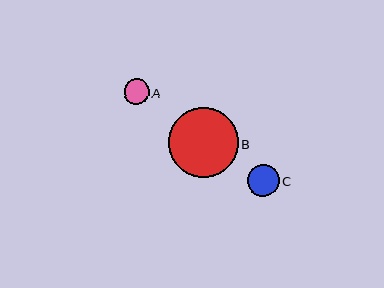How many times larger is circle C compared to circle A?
Circle C is approximately 1.3 times the size of circle A.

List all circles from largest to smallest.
From largest to smallest: B, C, A.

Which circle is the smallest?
Circle A is the smallest with a size of approximately 25 pixels.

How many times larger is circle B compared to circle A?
Circle B is approximately 2.8 times the size of circle A.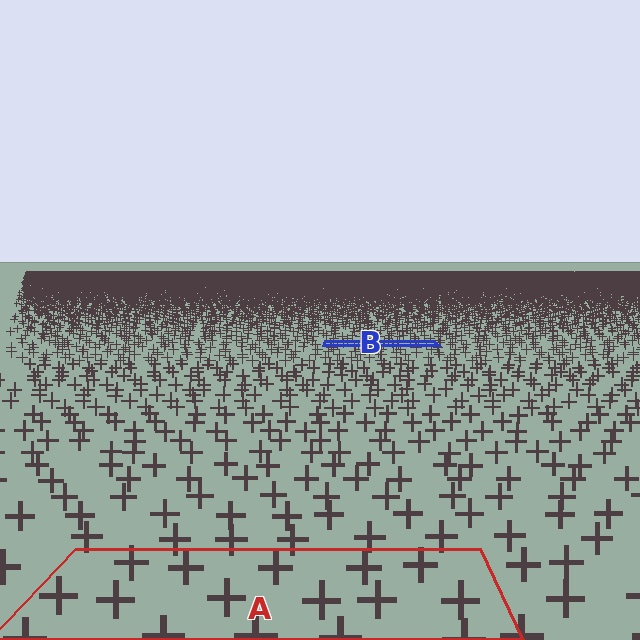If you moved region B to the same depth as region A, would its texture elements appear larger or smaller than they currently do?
They would appear larger. At a closer depth, the same texture elements are projected at a bigger on-screen size.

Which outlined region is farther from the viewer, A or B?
Region B is farther from the viewer — the texture elements inside it appear smaller and more densely packed.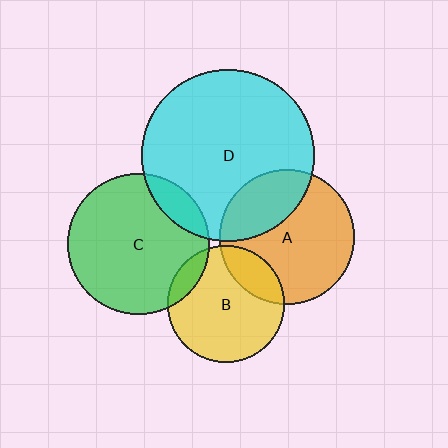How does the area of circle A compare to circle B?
Approximately 1.3 times.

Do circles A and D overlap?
Yes.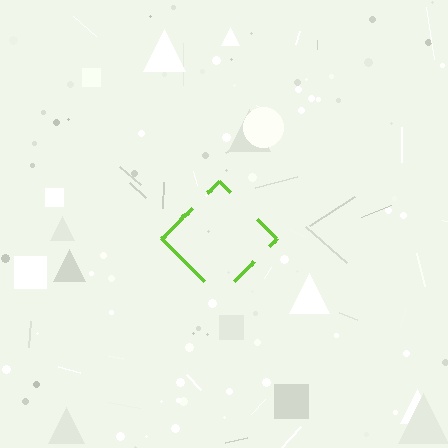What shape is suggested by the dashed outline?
The dashed outline suggests a diamond.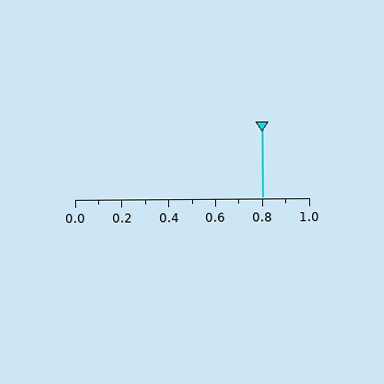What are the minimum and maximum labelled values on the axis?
The axis runs from 0.0 to 1.0.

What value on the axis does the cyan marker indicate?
The marker indicates approximately 0.8.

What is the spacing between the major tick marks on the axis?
The major ticks are spaced 0.2 apart.